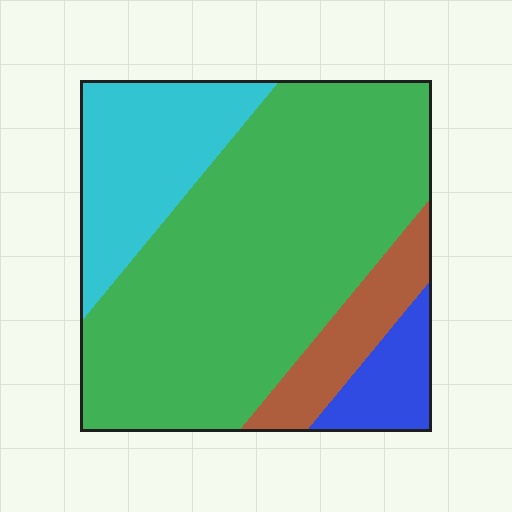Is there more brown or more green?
Green.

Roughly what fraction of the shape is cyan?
Cyan covers around 20% of the shape.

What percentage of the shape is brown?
Brown covers around 10% of the shape.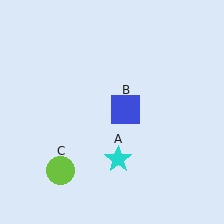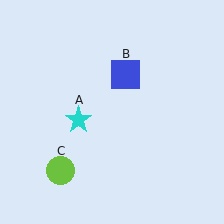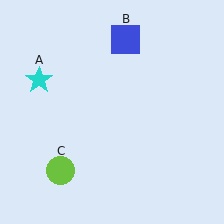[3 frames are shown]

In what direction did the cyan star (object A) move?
The cyan star (object A) moved up and to the left.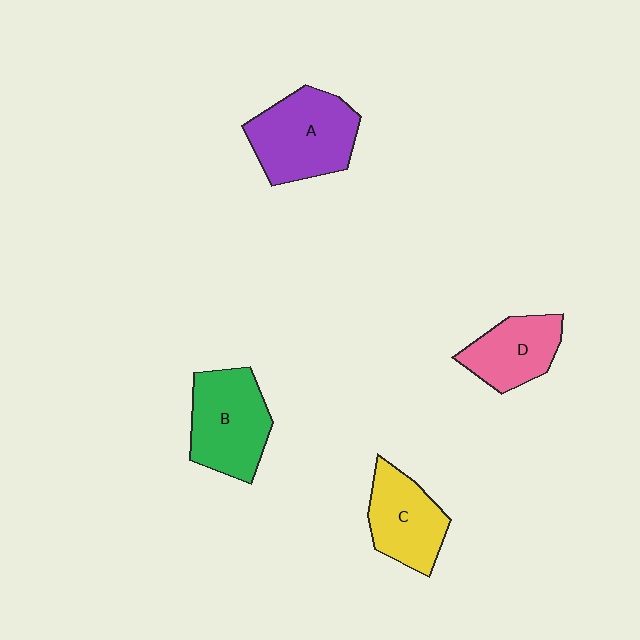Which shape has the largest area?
Shape A (purple).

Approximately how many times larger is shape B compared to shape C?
Approximately 1.2 times.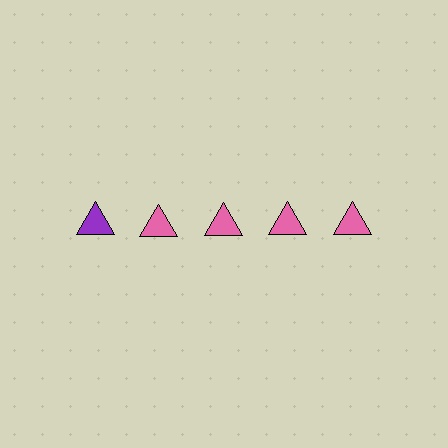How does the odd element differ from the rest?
It has a different color: purple instead of pink.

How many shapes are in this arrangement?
There are 5 shapes arranged in a grid pattern.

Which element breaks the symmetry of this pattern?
The purple triangle in the top row, leftmost column breaks the symmetry. All other shapes are pink triangles.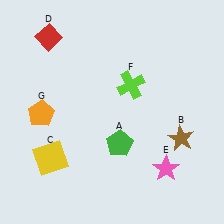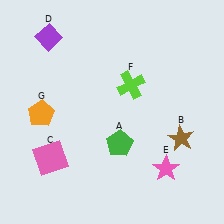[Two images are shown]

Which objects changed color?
C changed from yellow to pink. D changed from red to purple.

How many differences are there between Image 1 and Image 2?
There are 2 differences between the two images.